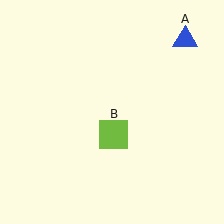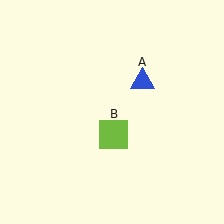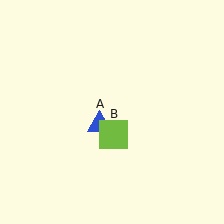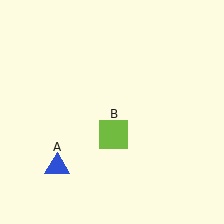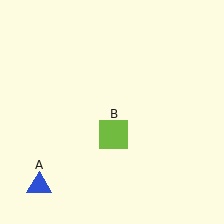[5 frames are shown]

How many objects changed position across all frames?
1 object changed position: blue triangle (object A).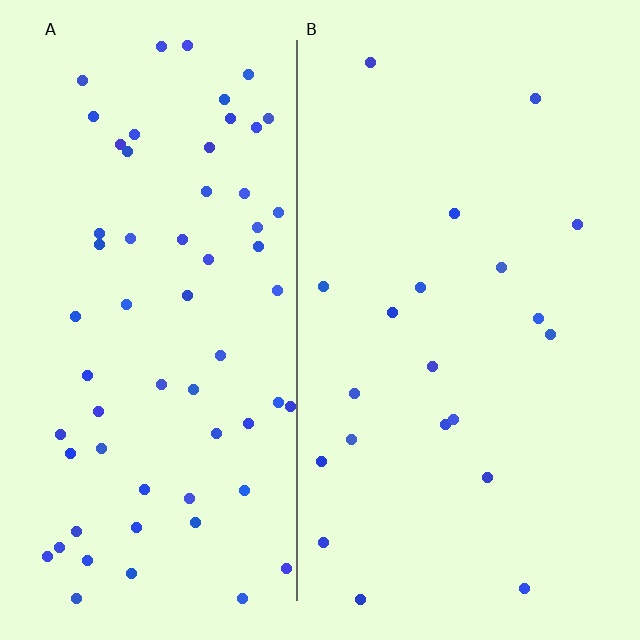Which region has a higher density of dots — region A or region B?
A (the left).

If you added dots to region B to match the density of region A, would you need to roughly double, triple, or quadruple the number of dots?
Approximately triple.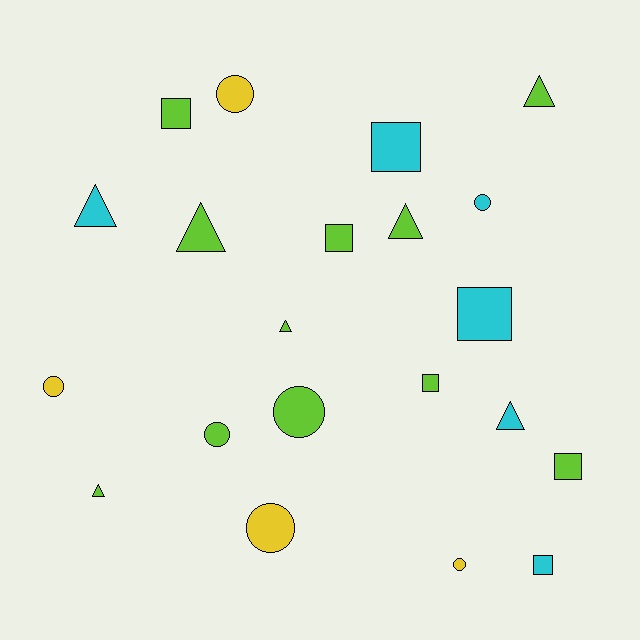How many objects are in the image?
There are 21 objects.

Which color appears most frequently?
Lime, with 11 objects.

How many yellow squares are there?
There are no yellow squares.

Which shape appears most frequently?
Triangle, with 7 objects.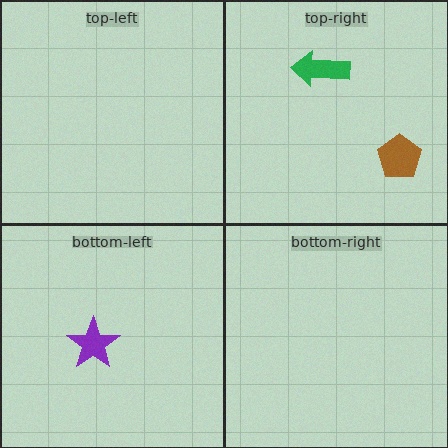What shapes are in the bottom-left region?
The purple star.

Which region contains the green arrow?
The top-right region.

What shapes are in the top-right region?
The brown pentagon, the green arrow.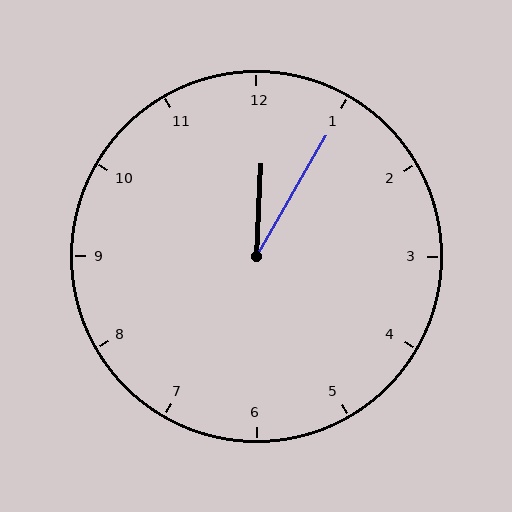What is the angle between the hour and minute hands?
Approximately 28 degrees.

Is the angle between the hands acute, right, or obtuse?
It is acute.